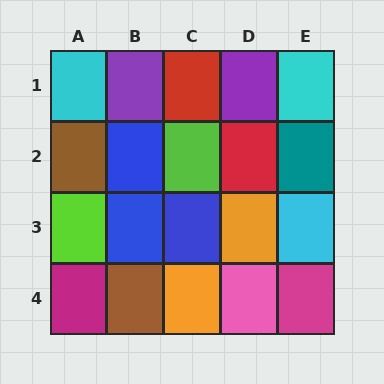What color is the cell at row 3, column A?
Lime.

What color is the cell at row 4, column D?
Pink.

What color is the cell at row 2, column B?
Blue.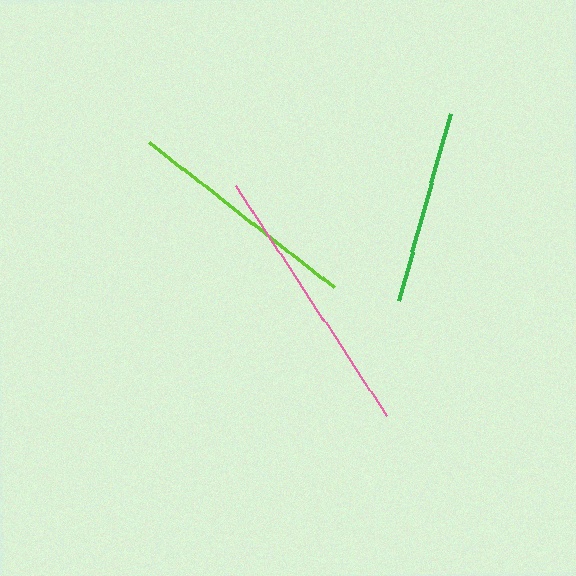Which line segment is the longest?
The pink line is the longest at approximately 275 pixels.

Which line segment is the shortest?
The green line is the shortest at approximately 195 pixels.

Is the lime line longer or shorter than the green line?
The lime line is longer than the green line.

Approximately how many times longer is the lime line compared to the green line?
The lime line is approximately 1.2 times the length of the green line.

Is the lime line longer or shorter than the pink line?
The pink line is longer than the lime line.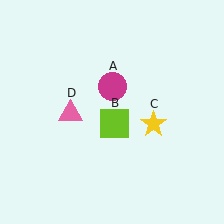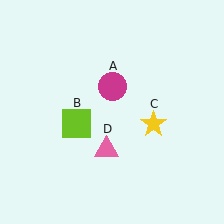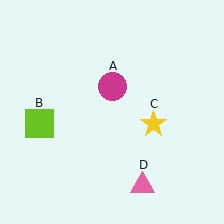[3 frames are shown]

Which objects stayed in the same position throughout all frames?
Magenta circle (object A) and yellow star (object C) remained stationary.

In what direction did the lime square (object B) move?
The lime square (object B) moved left.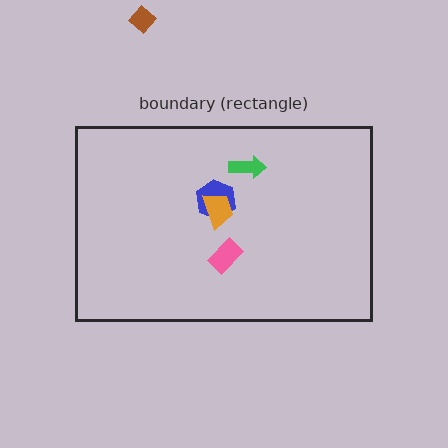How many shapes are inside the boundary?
4 inside, 1 outside.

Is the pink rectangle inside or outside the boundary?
Inside.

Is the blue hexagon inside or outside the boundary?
Inside.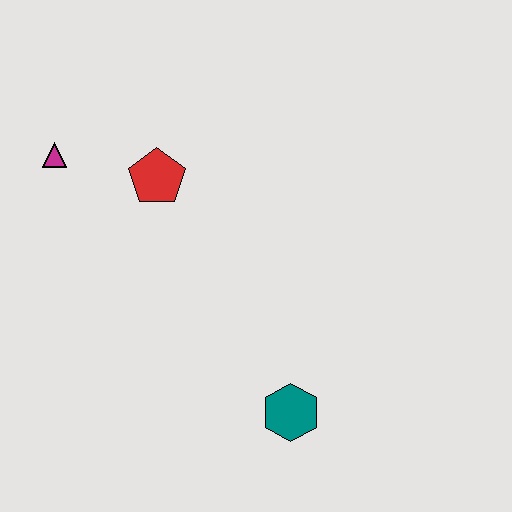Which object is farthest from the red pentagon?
The teal hexagon is farthest from the red pentagon.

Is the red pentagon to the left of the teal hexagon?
Yes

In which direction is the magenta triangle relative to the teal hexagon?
The magenta triangle is above the teal hexagon.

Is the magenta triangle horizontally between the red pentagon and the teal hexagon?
No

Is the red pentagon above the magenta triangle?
No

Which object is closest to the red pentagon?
The magenta triangle is closest to the red pentagon.